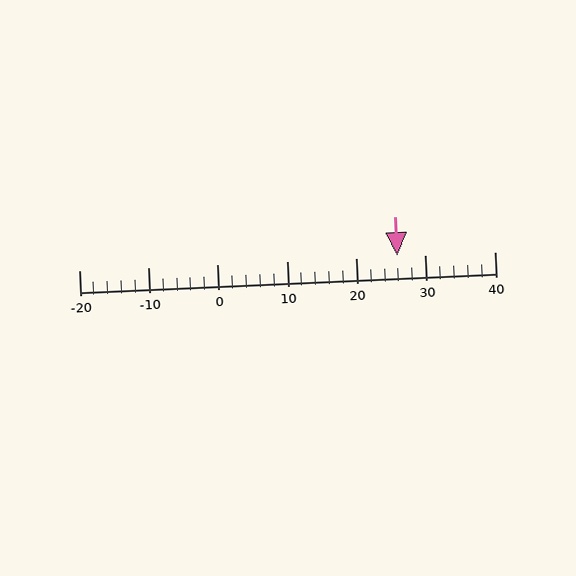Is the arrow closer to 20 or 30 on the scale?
The arrow is closer to 30.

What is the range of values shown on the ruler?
The ruler shows values from -20 to 40.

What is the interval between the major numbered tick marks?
The major tick marks are spaced 10 units apart.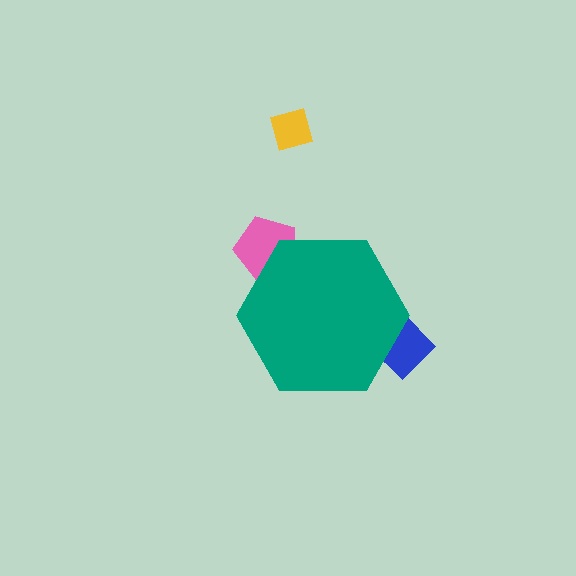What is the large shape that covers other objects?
A teal hexagon.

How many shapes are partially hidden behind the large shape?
2 shapes are partially hidden.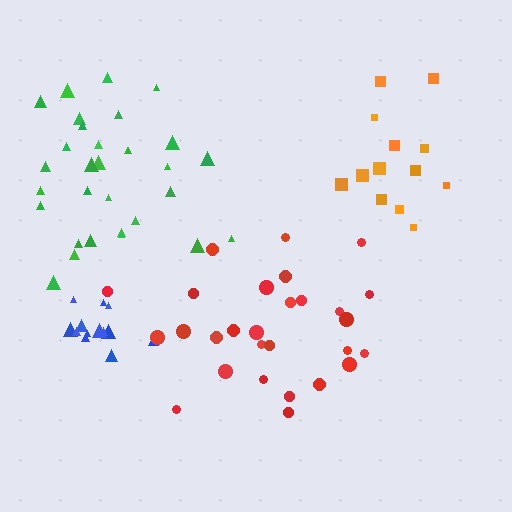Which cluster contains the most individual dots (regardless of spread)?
Green (31).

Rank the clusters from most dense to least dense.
blue, orange, green, red.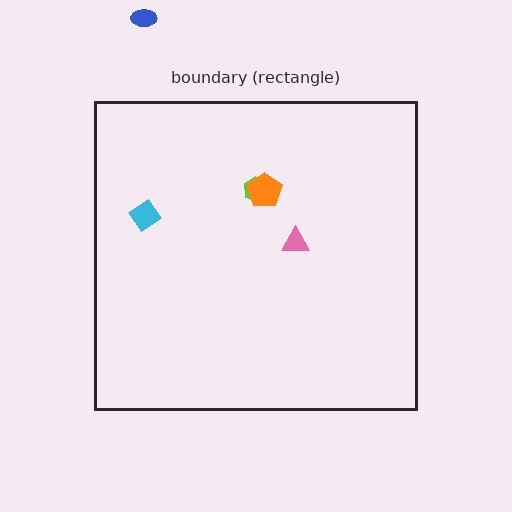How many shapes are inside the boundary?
4 inside, 1 outside.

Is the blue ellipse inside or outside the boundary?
Outside.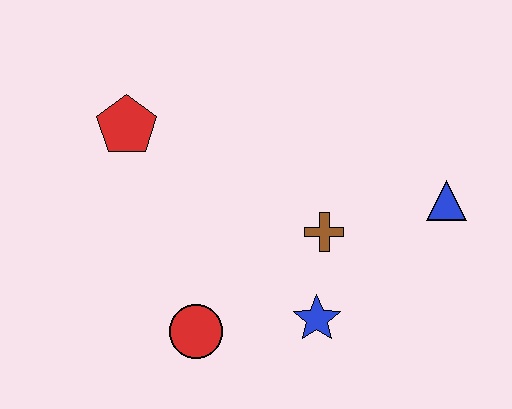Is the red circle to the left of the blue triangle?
Yes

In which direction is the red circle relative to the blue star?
The red circle is to the left of the blue star.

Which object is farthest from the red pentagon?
The blue triangle is farthest from the red pentagon.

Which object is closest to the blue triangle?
The brown cross is closest to the blue triangle.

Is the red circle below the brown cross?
Yes